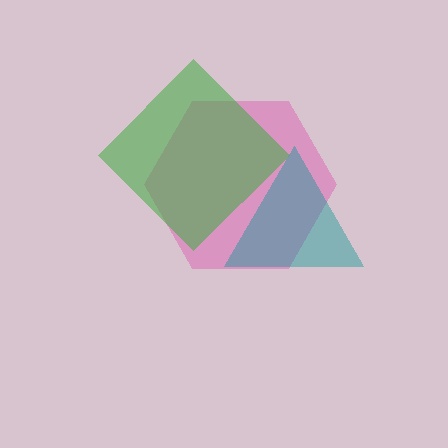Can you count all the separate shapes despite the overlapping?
Yes, there are 3 separate shapes.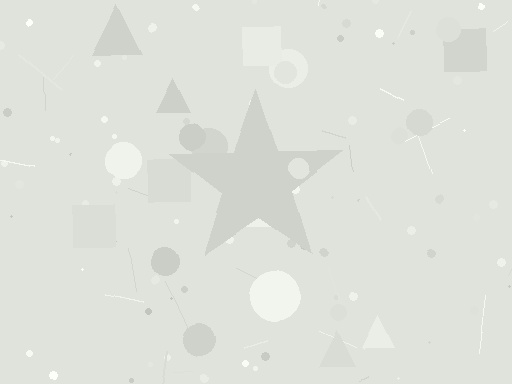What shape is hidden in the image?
A star is hidden in the image.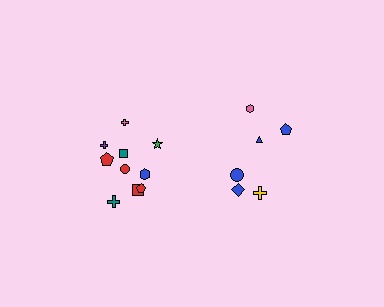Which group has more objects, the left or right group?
The left group.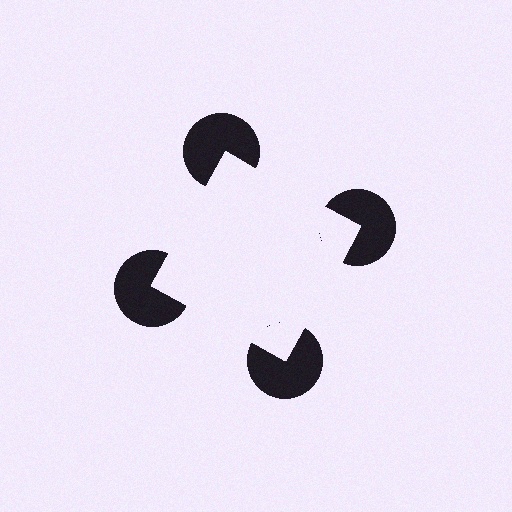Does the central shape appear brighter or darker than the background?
It typically appears slightly brighter than the background, even though no actual brightness change is drawn.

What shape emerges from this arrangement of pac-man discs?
An illusory square — its edges are inferred from the aligned wedge cuts in the pac-man discs, not physically drawn.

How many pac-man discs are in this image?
There are 4 — one at each vertex of the illusory square.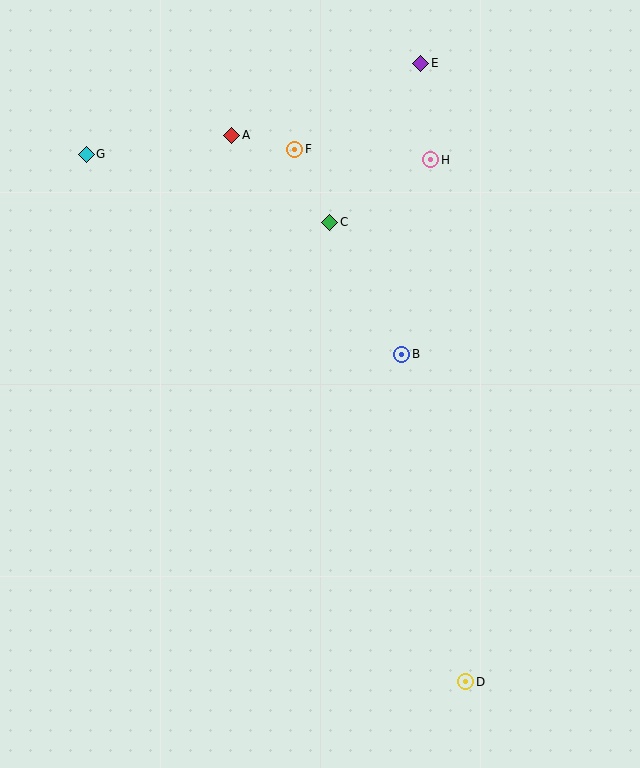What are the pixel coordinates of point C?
Point C is at (330, 222).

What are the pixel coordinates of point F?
Point F is at (295, 149).